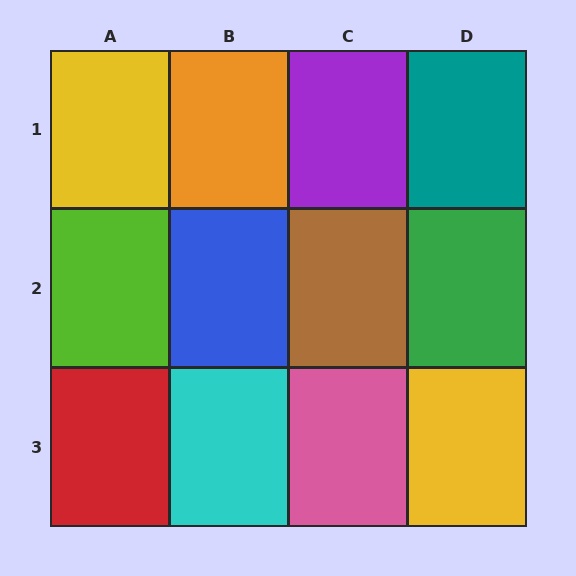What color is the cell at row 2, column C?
Brown.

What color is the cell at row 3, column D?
Yellow.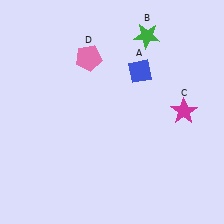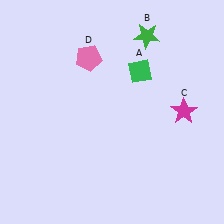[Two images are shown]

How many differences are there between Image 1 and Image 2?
There is 1 difference between the two images.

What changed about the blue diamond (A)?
In Image 1, A is blue. In Image 2, it changed to green.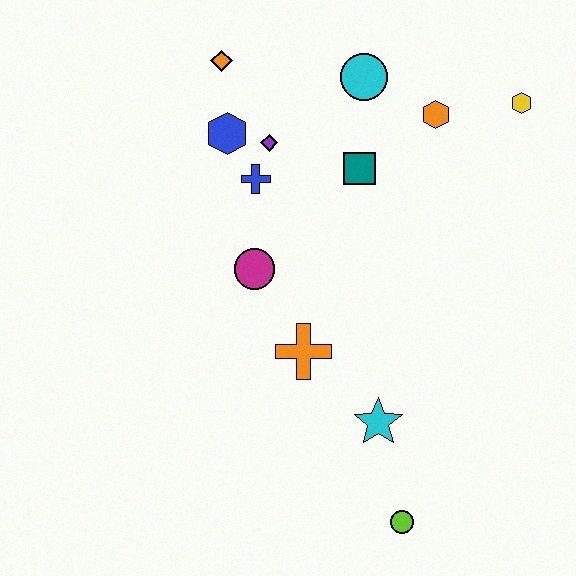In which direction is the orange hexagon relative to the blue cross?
The orange hexagon is to the right of the blue cross.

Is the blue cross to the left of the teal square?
Yes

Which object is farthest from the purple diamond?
The lime circle is farthest from the purple diamond.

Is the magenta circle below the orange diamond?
Yes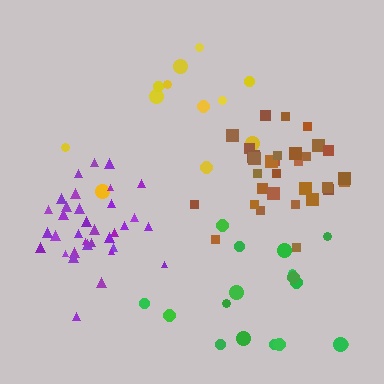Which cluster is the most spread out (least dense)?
Green.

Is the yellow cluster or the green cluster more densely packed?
Yellow.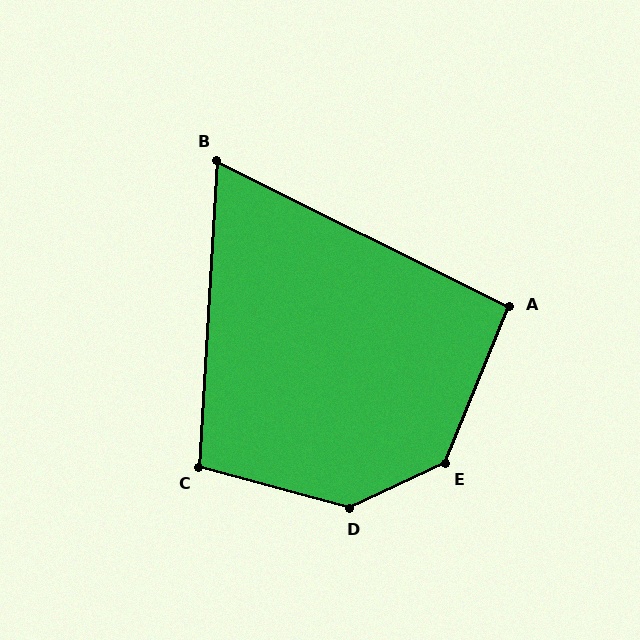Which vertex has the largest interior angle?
D, at approximately 140 degrees.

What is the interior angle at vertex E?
Approximately 137 degrees (obtuse).